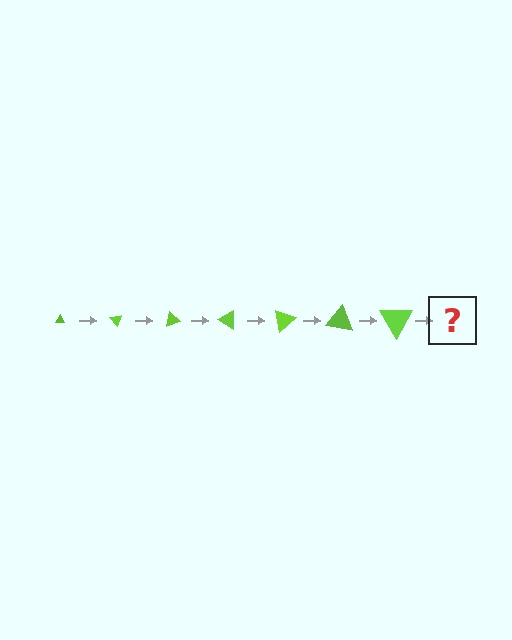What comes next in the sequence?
The next element should be a triangle, larger than the previous one and rotated 350 degrees from the start.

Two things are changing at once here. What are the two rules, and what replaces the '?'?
The two rules are that the triangle grows larger each step and it rotates 50 degrees each step. The '?' should be a triangle, larger than the previous one and rotated 350 degrees from the start.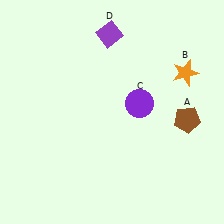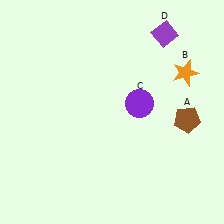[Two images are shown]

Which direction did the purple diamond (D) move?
The purple diamond (D) moved right.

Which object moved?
The purple diamond (D) moved right.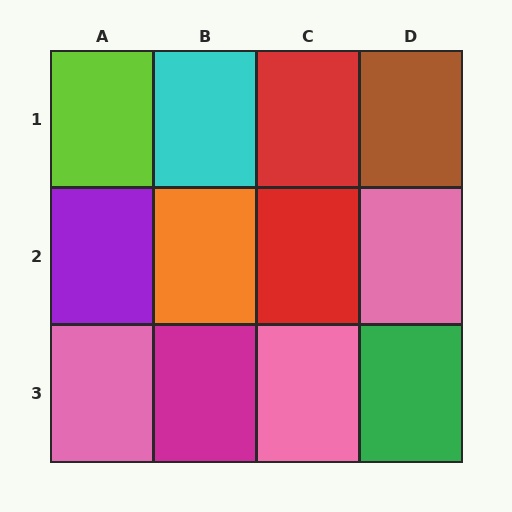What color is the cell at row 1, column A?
Lime.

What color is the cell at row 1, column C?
Red.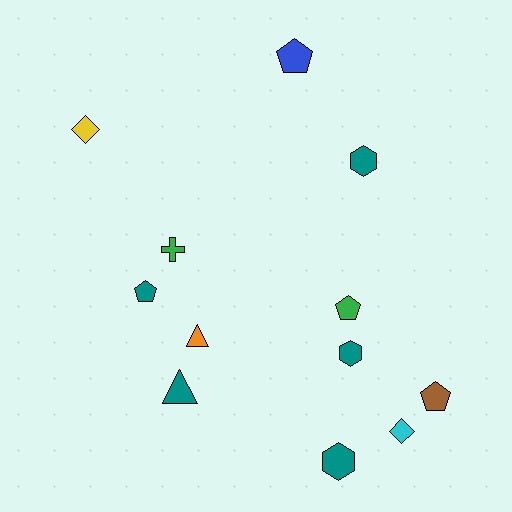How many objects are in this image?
There are 12 objects.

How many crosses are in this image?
There is 1 cross.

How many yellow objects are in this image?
There is 1 yellow object.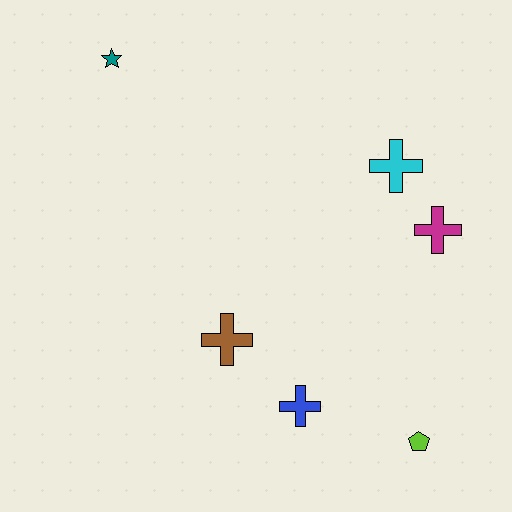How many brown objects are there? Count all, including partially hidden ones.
There is 1 brown object.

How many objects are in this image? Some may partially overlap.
There are 6 objects.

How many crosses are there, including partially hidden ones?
There are 4 crosses.